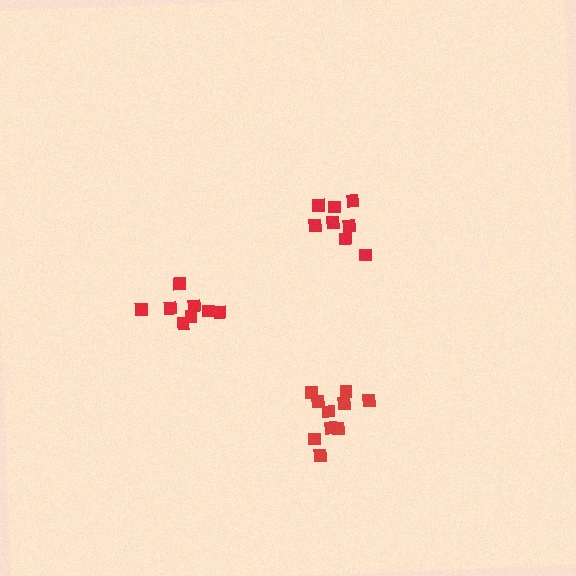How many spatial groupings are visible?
There are 3 spatial groupings.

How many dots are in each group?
Group 1: 10 dots, Group 2: 8 dots, Group 3: 8 dots (26 total).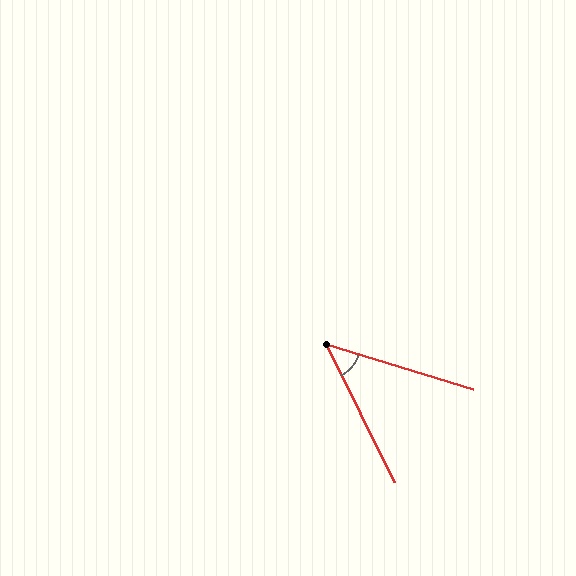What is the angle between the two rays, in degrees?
Approximately 47 degrees.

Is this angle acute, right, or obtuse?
It is acute.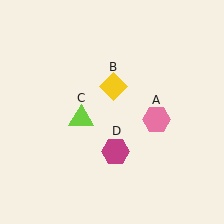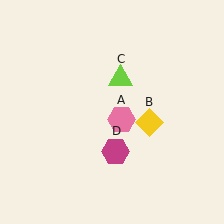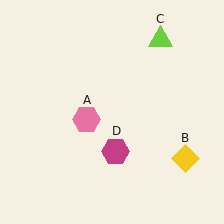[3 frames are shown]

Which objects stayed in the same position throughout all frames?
Magenta hexagon (object D) remained stationary.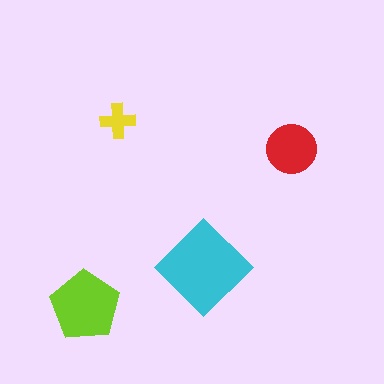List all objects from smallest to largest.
The yellow cross, the red circle, the lime pentagon, the cyan diamond.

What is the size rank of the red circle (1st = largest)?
3rd.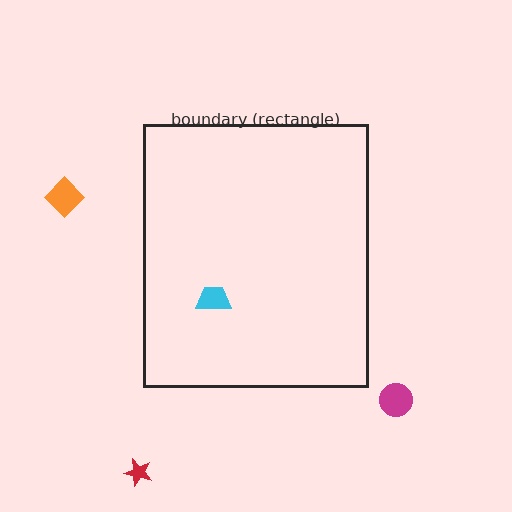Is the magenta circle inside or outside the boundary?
Outside.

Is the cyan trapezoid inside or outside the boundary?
Inside.